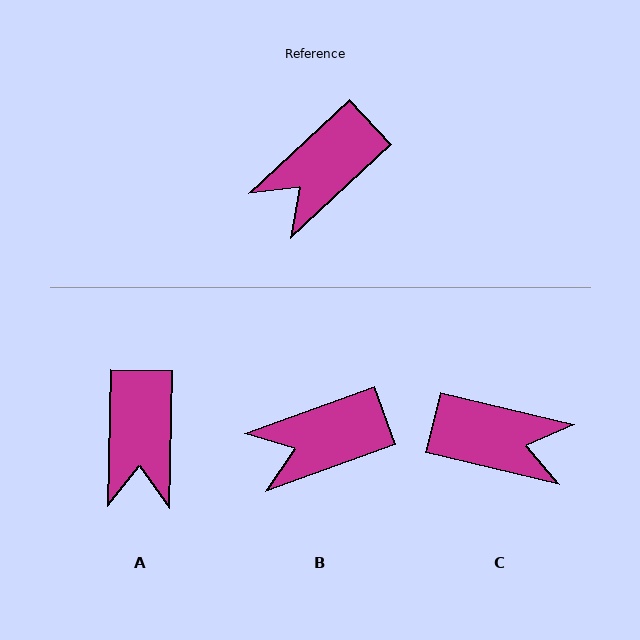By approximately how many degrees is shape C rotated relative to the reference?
Approximately 123 degrees counter-clockwise.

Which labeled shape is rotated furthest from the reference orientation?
C, about 123 degrees away.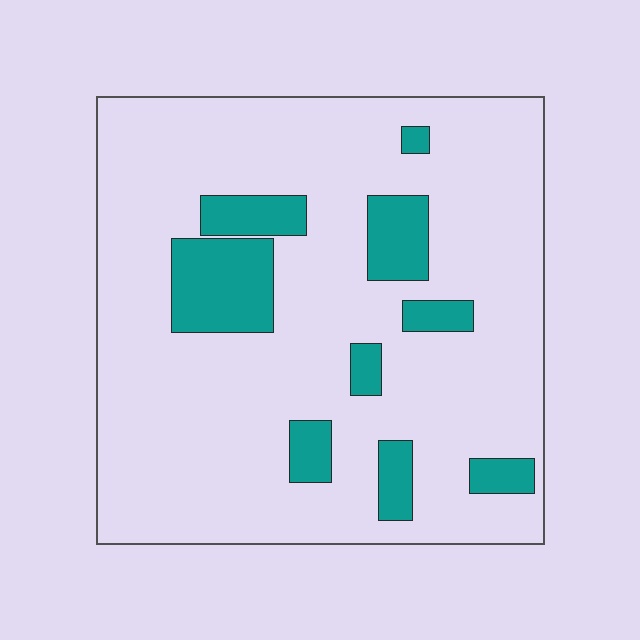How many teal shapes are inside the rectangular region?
9.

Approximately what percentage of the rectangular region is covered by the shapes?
Approximately 15%.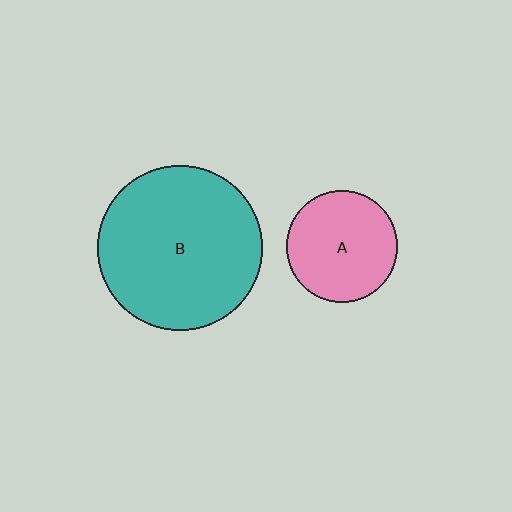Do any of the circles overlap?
No, none of the circles overlap.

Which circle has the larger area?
Circle B (teal).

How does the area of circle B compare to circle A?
Approximately 2.2 times.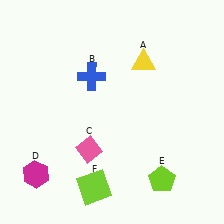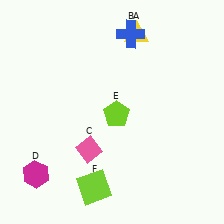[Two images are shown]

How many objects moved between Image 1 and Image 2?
3 objects moved between the two images.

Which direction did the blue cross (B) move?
The blue cross (B) moved up.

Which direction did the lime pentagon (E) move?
The lime pentagon (E) moved up.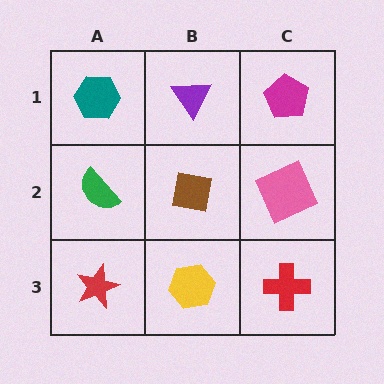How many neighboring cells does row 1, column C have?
2.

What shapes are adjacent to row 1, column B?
A brown square (row 2, column B), a teal hexagon (row 1, column A), a magenta pentagon (row 1, column C).